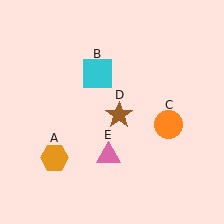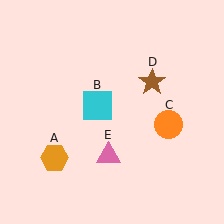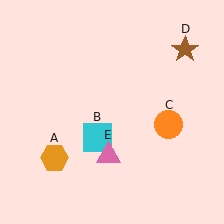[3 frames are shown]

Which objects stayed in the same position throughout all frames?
Orange hexagon (object A) and orange circle (object C) and pink triangle (object E) remained stationary.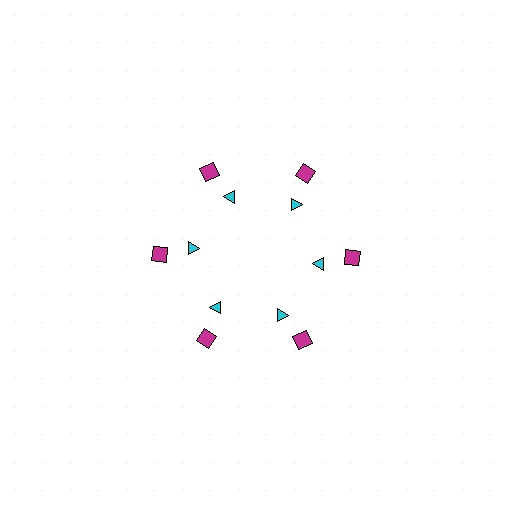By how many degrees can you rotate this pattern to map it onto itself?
The pattern maps onto itself every 60 degrees of rotation.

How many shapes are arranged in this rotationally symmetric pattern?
There are 12 shapes, arranged in 6 groups of 2.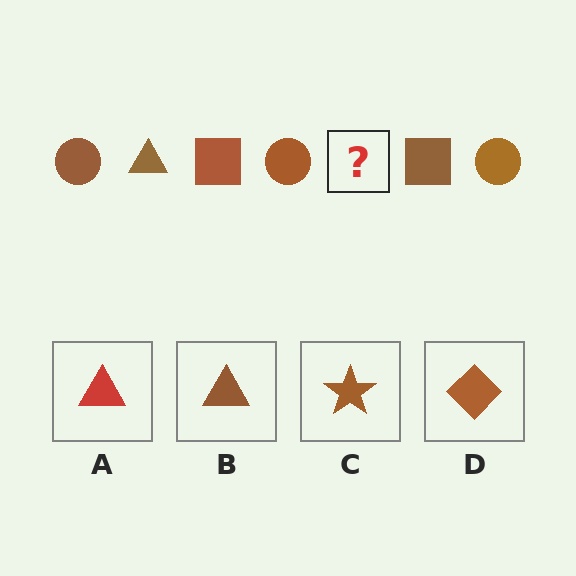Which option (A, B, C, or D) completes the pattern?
B.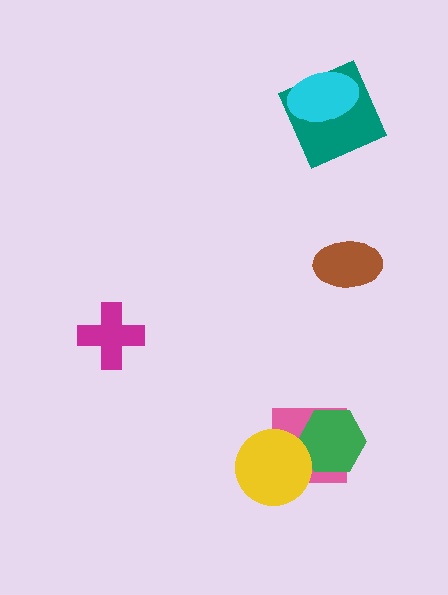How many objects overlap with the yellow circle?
2 objects overlap with the yellow circle.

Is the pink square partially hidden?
Yes, it is partially covered by another shape.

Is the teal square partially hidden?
Yes, it is partially covered by another shape.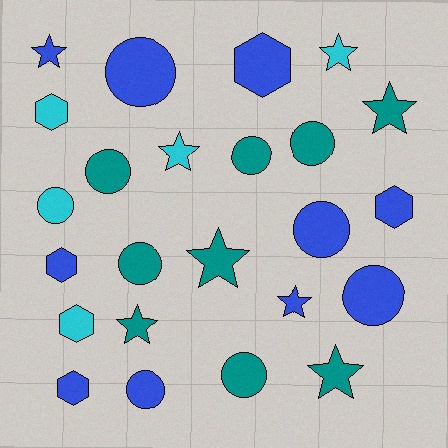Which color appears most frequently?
Blue, with 10 objects.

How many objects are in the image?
There are 24 objects.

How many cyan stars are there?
There are 2 cyan stars.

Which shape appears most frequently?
Circle, with 10 objects.